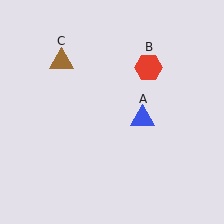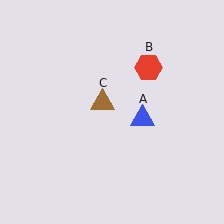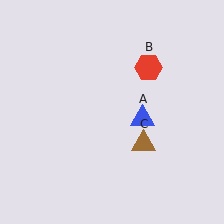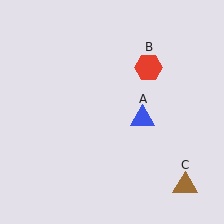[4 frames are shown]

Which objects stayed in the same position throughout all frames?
Blue triangle (object A) and red hexagon (object B) remained stationary.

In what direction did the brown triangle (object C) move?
The brown triangle (object C) moved down and to the right.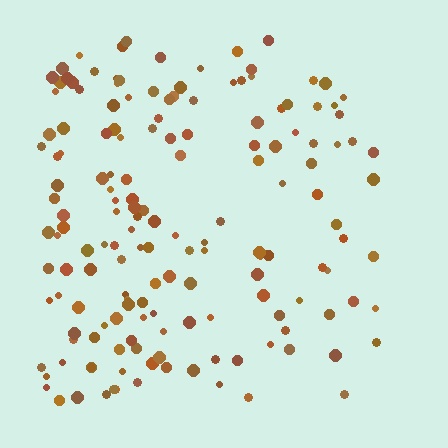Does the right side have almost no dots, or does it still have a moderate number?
Still a moderate number, just noticeably fewer than the left.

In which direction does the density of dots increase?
From right to left, with the left side densest.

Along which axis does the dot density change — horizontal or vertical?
Horizontal.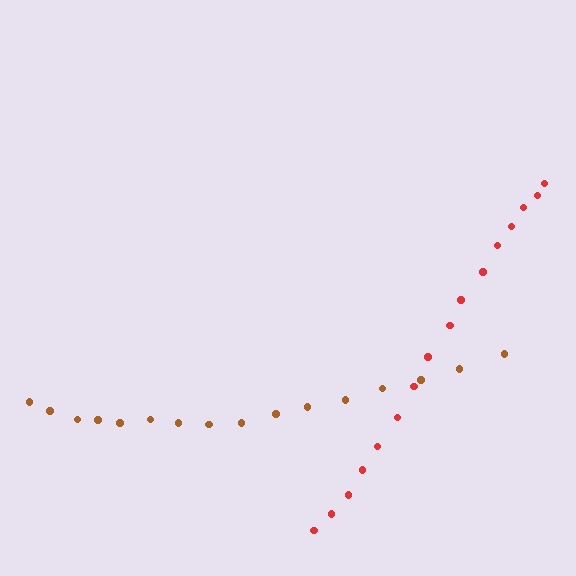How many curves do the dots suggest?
There are 2 distinct paths.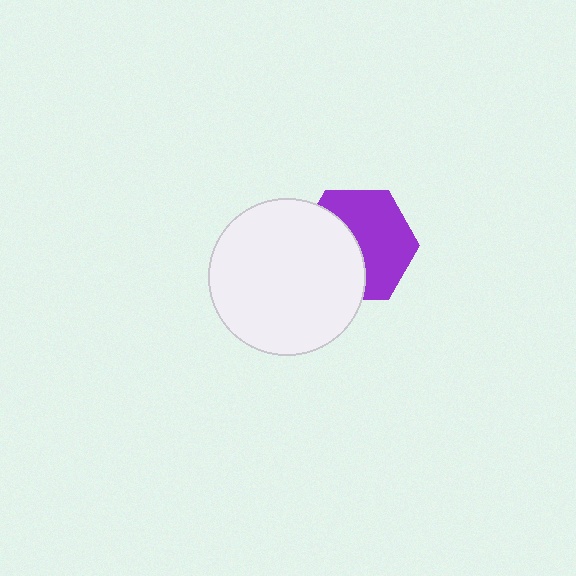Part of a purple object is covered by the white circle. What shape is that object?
It is a hexagon.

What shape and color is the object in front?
The object in front is a white circle.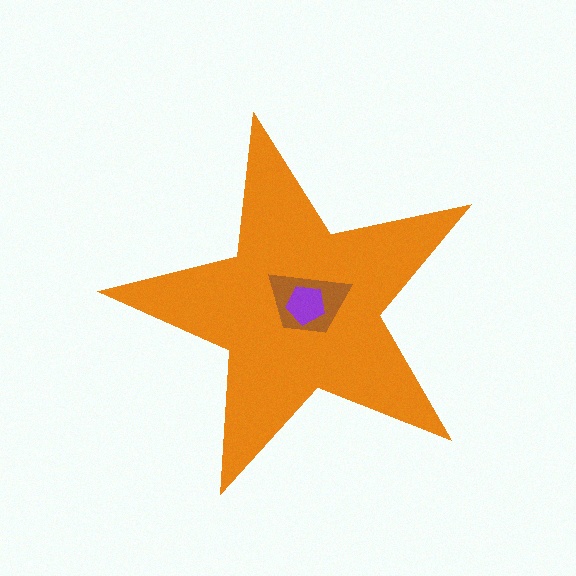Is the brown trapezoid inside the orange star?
Yes.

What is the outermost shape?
The orange star.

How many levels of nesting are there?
3.